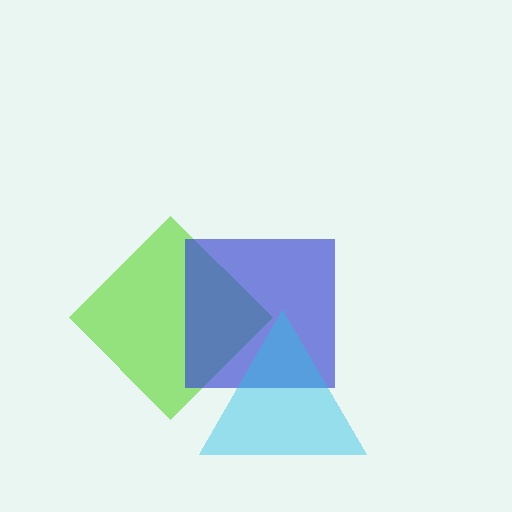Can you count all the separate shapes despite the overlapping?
Yes, there are 3 separate shapes.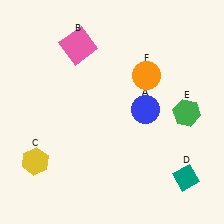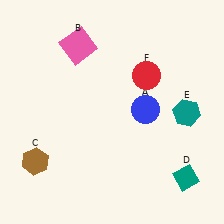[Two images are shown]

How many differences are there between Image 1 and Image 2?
There are 3 differences between the two images.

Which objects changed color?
C changed from yellow to brown. E changed from green to teal. F changed from orange to red.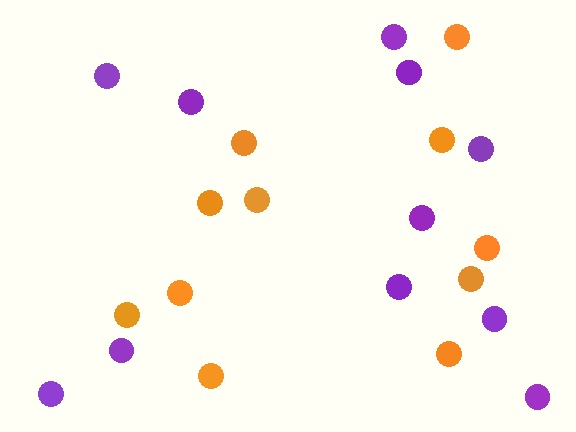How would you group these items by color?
There are 2 groups: one group of orange circles (11) and one group of purple circles (11).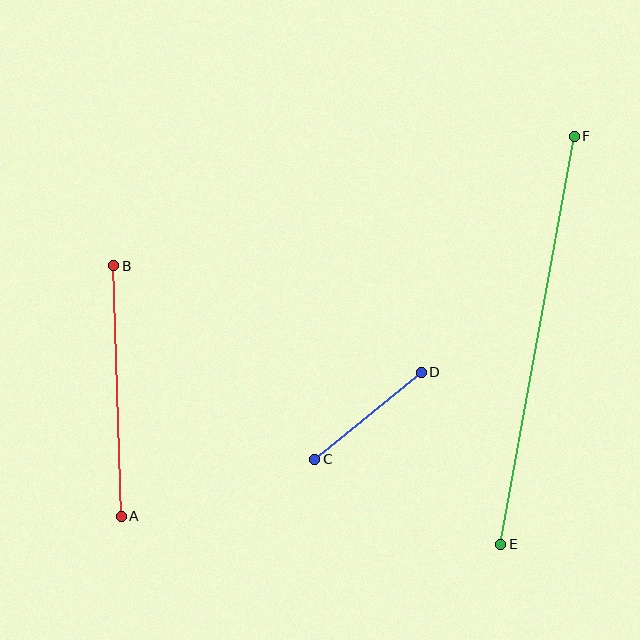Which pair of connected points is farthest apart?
Points E and F are farthest apart.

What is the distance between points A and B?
The distance is approximately 250 pixels.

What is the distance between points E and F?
The distance is approximately 414 pixels.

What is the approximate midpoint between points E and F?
The midpoint is at approximately (538, 340) pixels.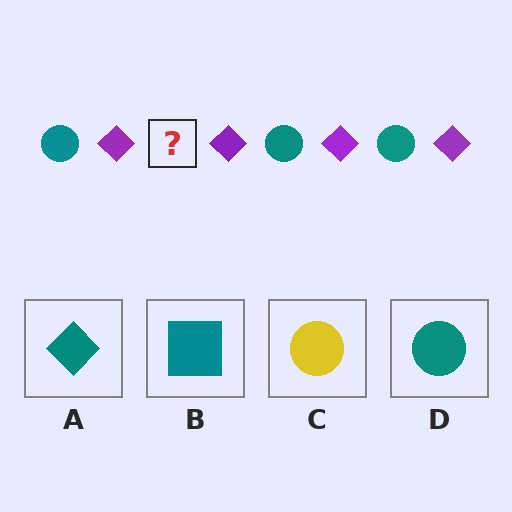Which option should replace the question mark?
Option D.